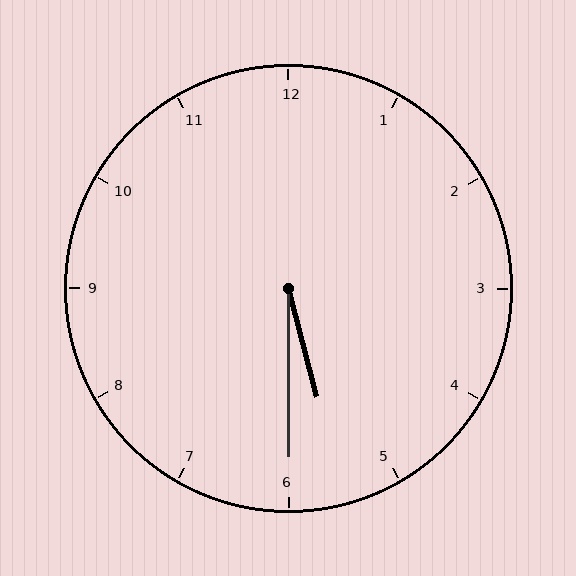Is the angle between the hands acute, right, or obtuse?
It is acute.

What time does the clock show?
5:30.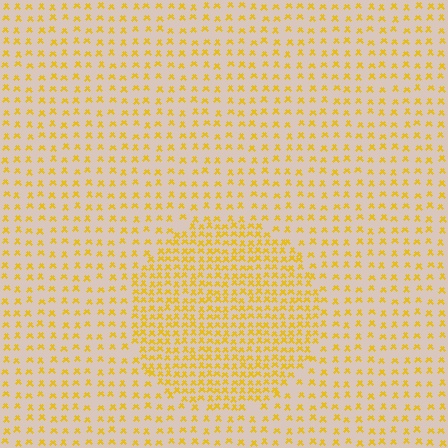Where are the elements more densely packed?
The elements are more densely packed inside the circle boundary.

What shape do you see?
I see a circle.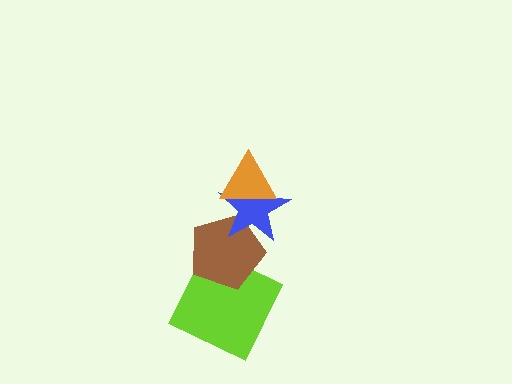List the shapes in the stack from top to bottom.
From top to bottom: the orange triangle, the blue star, the brown pentagon, the lime square.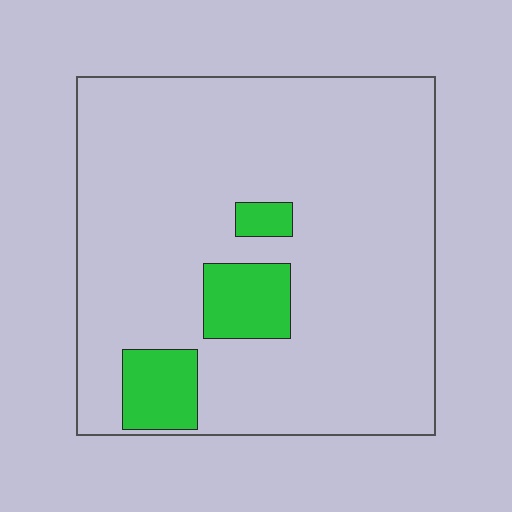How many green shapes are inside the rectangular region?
3.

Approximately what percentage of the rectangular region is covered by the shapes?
Approximately 10%.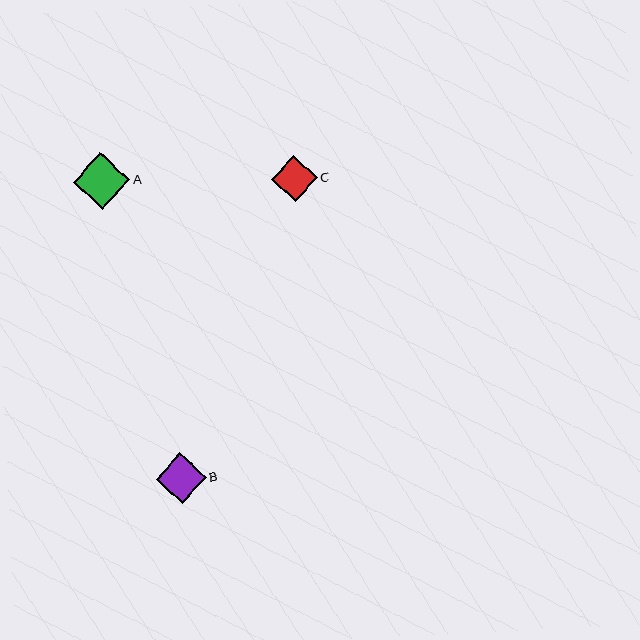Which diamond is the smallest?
Diamond C is the smallest with a size of approximately 46 pixels.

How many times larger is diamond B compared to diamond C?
Diamond B is approximately 1.1 times the size of diamond C.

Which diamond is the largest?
Diamond A is the largest with a size of approximately 57 pixels.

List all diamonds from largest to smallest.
From largest to smallest: A, B, C.